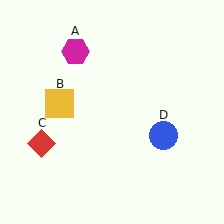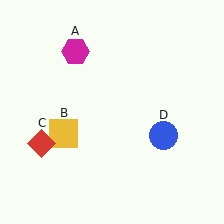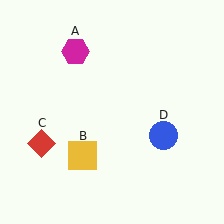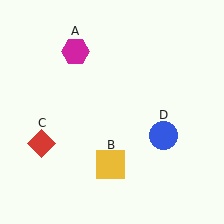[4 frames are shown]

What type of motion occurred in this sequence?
The yellow square (object B) rotated counterclockwise around the center of the scene.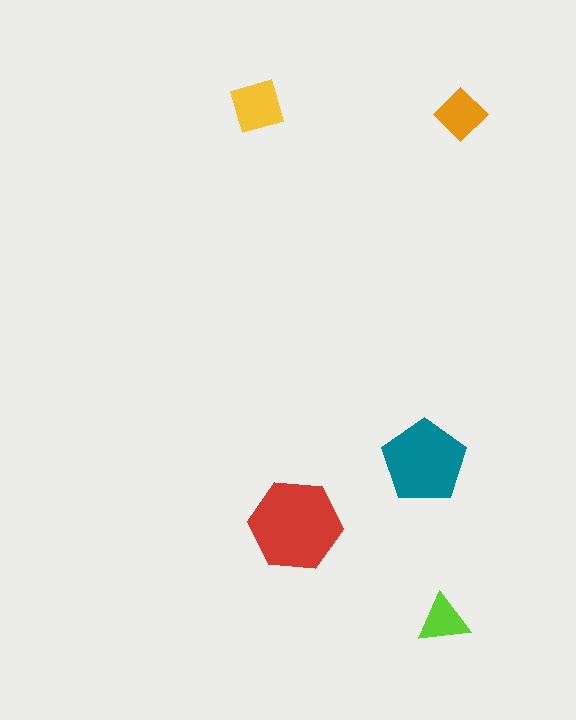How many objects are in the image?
There are 5 objects in the image.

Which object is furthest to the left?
The yellow square is leftmost.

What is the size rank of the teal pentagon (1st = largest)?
2nd.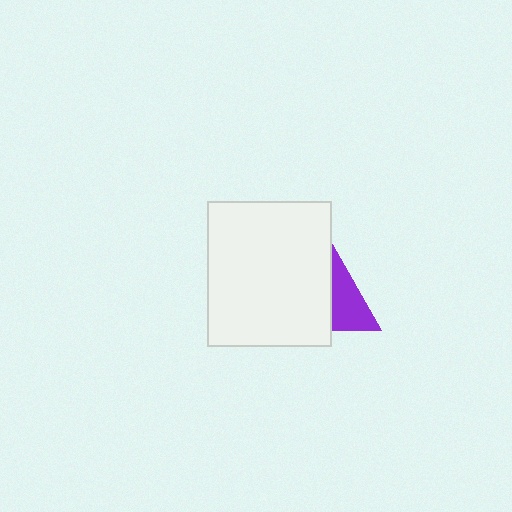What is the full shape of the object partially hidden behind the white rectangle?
The partially hidden object is a purple triangle.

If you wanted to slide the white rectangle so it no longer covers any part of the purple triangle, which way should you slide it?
Slide it left — that is the most direct way to separate the two shapes.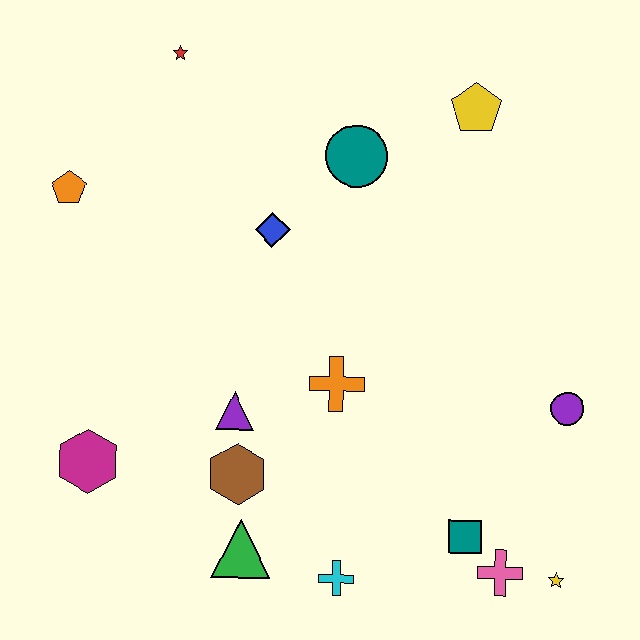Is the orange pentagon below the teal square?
No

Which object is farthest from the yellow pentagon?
The magenta hexagon is farthest from the yellow pentagon.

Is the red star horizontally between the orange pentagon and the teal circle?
Yes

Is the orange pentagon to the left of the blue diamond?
Yes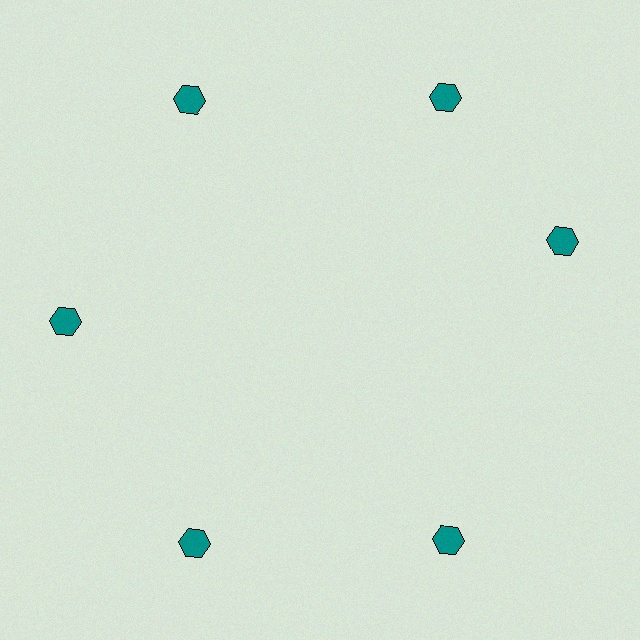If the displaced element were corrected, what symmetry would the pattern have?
It would have 6-fold rotational symmetry — the pattern would map onto itself every 60 degrees.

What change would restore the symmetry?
The symmetry would be restored by rotating it back into even spacing with its neighbors so that all 6 hexagons sit at equal angles and equal distance from the center.